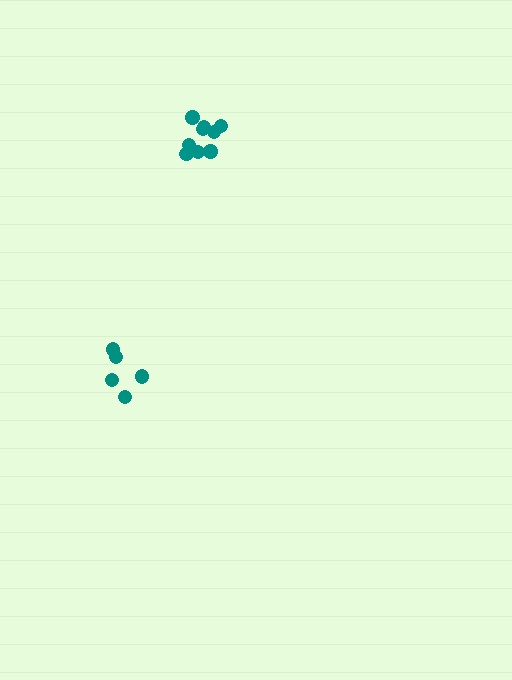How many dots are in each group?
Group 1: 9 dots, Group 2: 5 dots (14 total).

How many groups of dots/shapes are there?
There are 2 groups.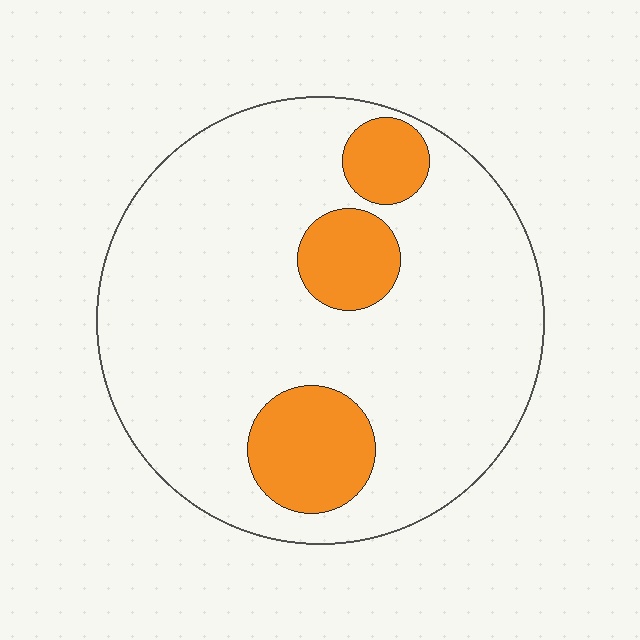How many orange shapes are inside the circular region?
3.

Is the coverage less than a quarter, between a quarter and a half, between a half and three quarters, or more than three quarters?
Less than a quarter.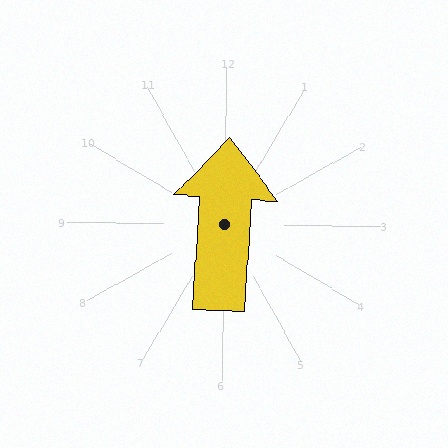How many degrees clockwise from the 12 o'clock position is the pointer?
Approximately 3 degrees.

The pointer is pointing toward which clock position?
Roughly 12 o'clock.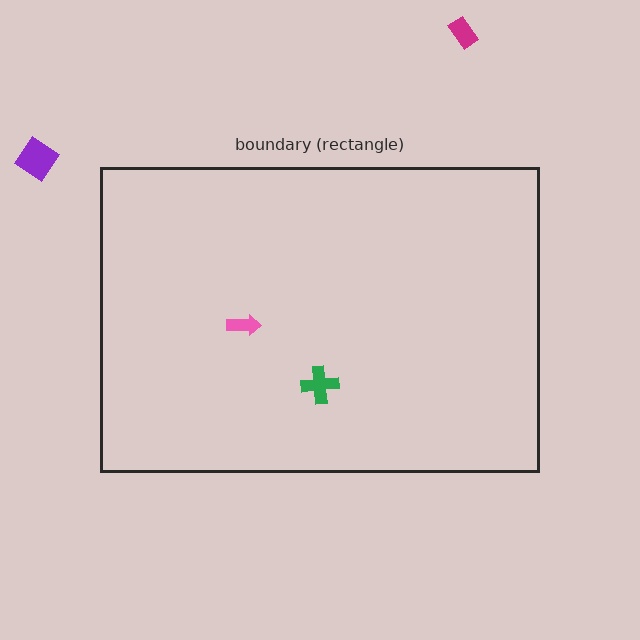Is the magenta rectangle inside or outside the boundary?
Outside.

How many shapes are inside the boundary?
2 inside, 2 outside.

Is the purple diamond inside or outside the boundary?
Outside.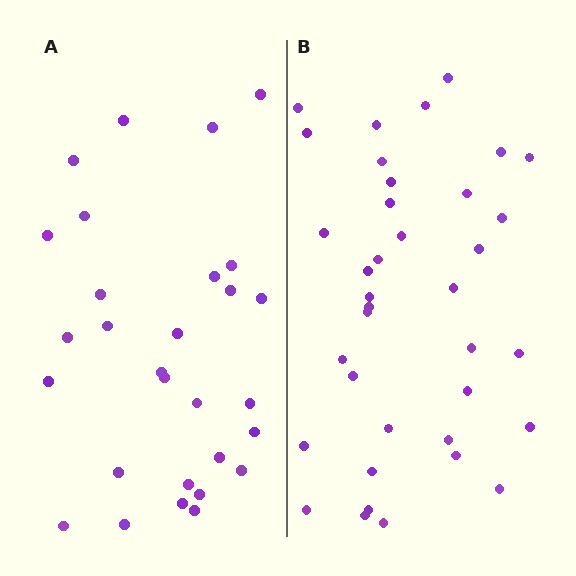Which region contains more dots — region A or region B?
Region B (the right region) has more dots.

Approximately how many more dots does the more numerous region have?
Region B has roughly 8 or so more dots than region A.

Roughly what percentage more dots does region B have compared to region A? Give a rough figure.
About 30% more.